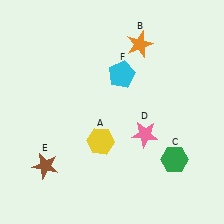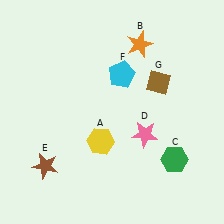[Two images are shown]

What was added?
A brown diamond (G) was added in Image 2.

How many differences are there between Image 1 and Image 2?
There is 1 difference between the two images.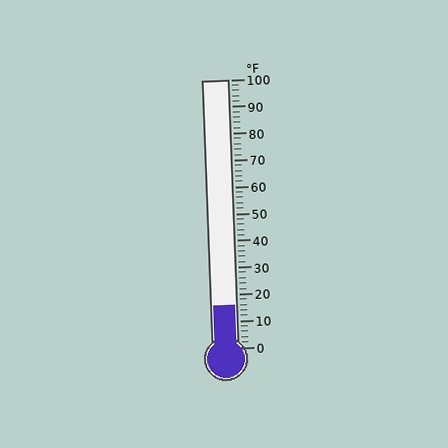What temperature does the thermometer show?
The thermometer shows approximately 16°F.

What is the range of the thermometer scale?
The thermometer scale ranges from 0°F to 100°F.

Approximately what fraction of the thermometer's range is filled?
The thermometer is filled to approximately 15% of its range.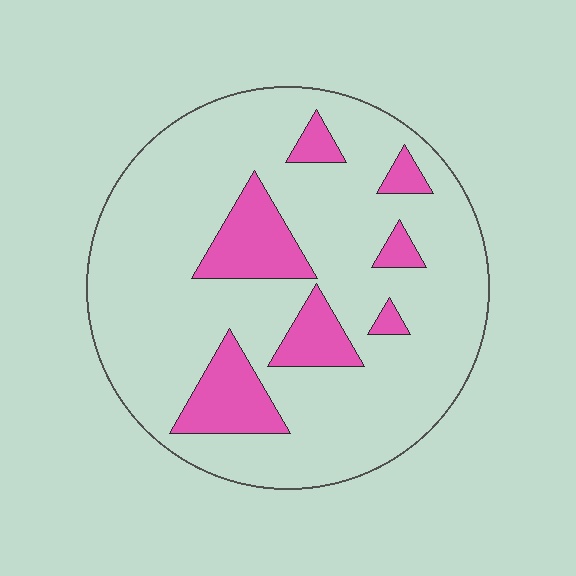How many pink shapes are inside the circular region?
7.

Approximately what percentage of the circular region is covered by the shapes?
Approximately 20%.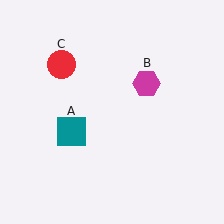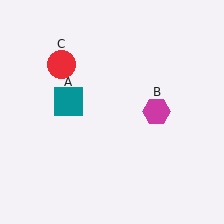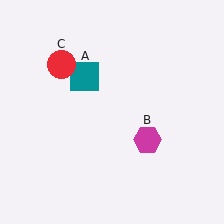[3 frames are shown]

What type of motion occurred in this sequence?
The teal square (object A), magenta hexagon (object B) rotated clockwise around the center of the scene.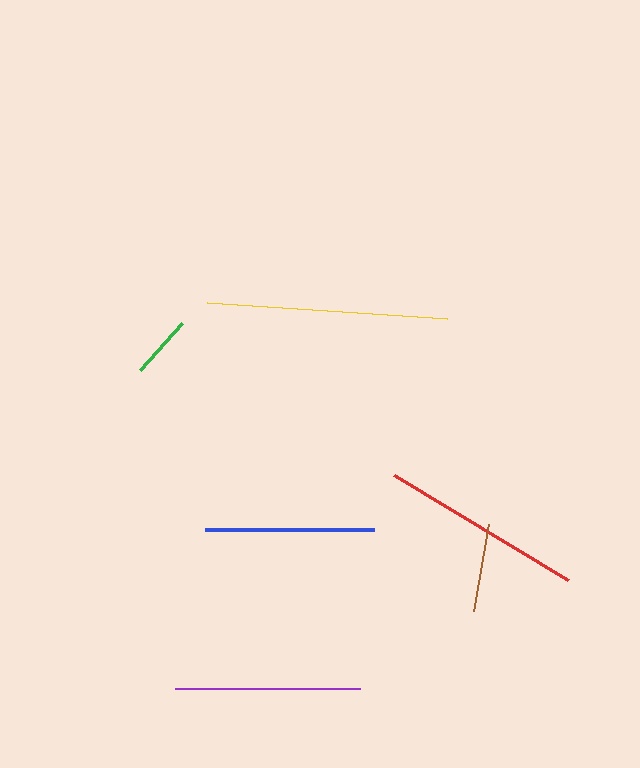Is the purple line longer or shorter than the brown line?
The purple line is longer than the brown line.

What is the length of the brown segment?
The brown segment is approximately 89 pixels long.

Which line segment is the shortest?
The green line is the shortest at approximately 63 pixels.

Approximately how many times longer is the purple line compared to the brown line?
The purple line is approximately 2.1 times the length of the brown line.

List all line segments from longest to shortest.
From longest to shortest: yellow, red, purple, blue, brown, green.